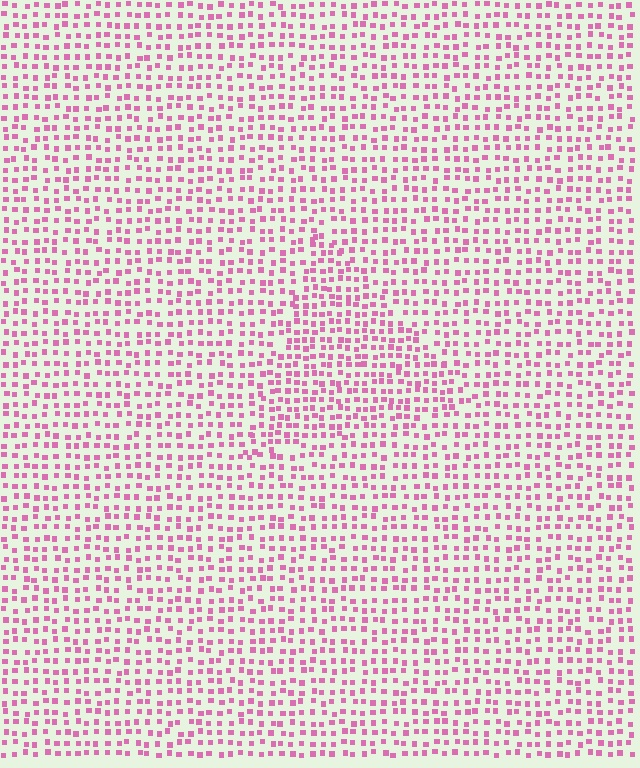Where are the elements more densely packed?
The elements are more densely packed inside the triangle boundary.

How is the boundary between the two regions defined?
The boundary is defined by a change in element density (approximately 1.4x ratio). All elements are the same color, size, and shape.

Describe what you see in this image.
The image contains small pink elements arranged at two different densities. A triangle-shaped region is visible where the elements are more densely packed than the surrounding area.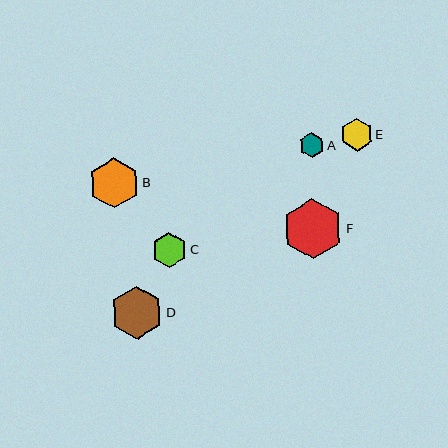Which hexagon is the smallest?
Hexagon A is the smallest with a size of approximately 24 pixels.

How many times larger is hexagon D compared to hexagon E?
Hexagon D is approximately 1.6 times the size of hexagon E.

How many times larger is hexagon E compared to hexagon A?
Hexagon E is approximately 1.3 times the size of hexagon A.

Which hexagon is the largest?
Hexagon F is the largest with a size of approximately 60 pixels.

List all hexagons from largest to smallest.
From largest to smallest: F, D, B, C, E, A.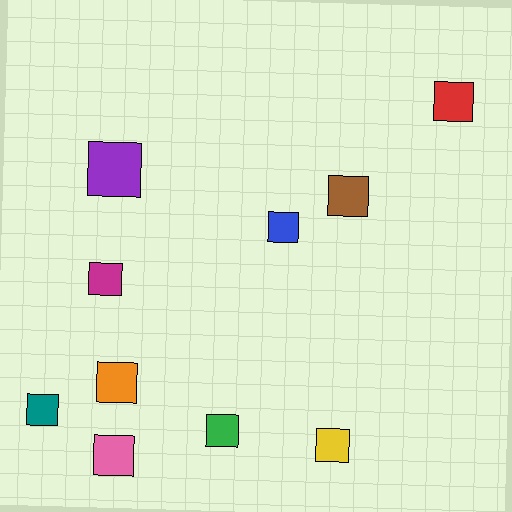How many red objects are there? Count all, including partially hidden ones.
There is 1 red object.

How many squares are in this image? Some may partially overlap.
There are 10 squares.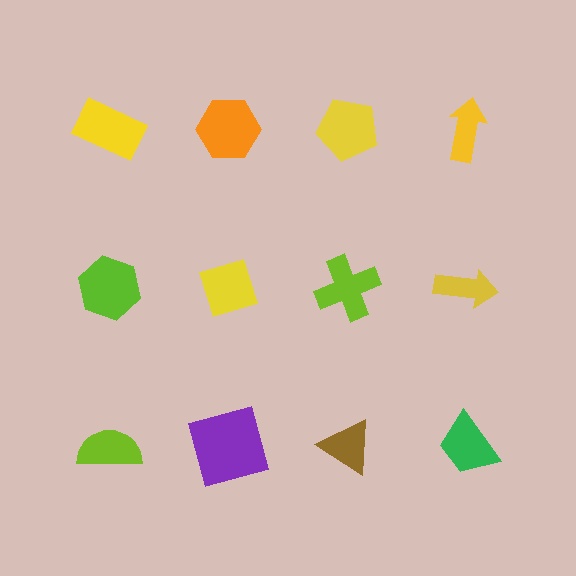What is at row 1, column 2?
An orange hexagon.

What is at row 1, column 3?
A yellow pentagon.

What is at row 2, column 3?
A lime cross.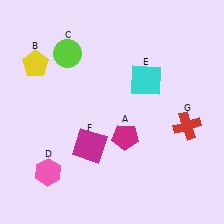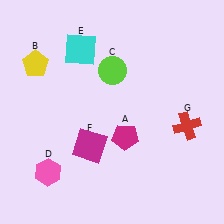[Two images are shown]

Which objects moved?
The objects that moved are: the lime circle (C), the cyan square (E).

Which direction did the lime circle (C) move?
The lime circle (C) moved right.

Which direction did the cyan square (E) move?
The cyan square (E) moved left.